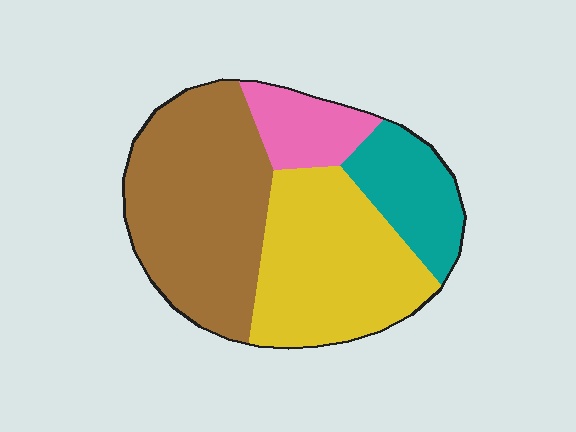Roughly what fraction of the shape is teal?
Teal takes up about one sixth (1/6) of the shape.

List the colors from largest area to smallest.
From largest to smallest: brown, yellow, teal, pink.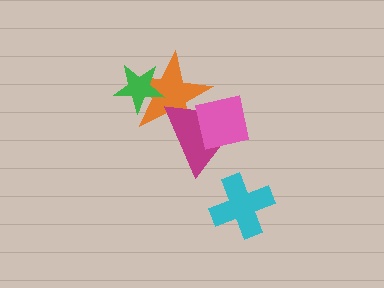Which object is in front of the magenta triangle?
The pink square is in front of the magenta triangle.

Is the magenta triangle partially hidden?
Yes, it is partially covered by another shape.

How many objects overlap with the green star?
1 object overlaps with the green star.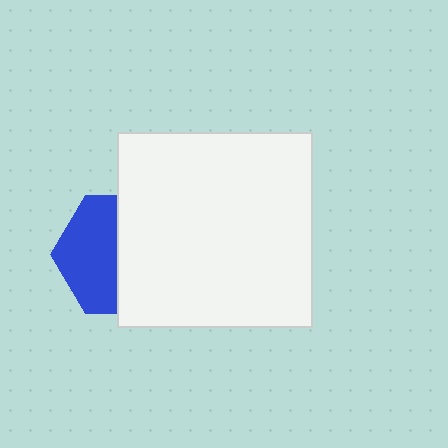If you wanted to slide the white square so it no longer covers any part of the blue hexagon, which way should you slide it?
Slide it right — that is the most direct way to separate the two shapes.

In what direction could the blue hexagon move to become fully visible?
The blue hexagon could move left. That would shift it out from behind the white square entirely.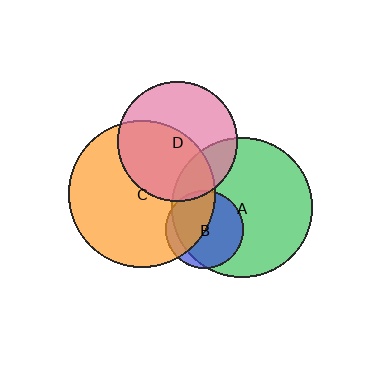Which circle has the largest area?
Circle C (orange).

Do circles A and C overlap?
Yes.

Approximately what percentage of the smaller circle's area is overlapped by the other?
Approximately 20%.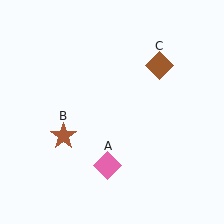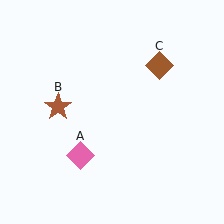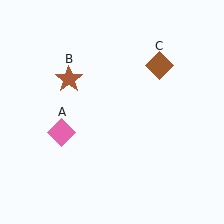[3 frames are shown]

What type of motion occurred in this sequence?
The pink diamond (object A), brown star (object B) rotated clockwise around the center of the scene.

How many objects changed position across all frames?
2 objects changed position: pink diamond (object A), brown star (object B).